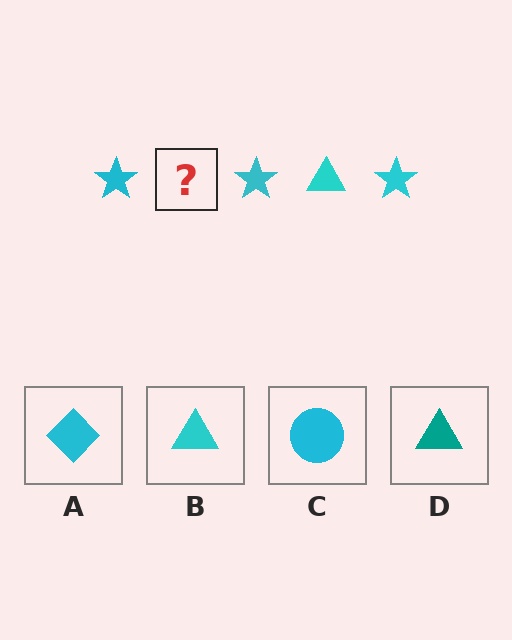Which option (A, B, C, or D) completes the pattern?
B.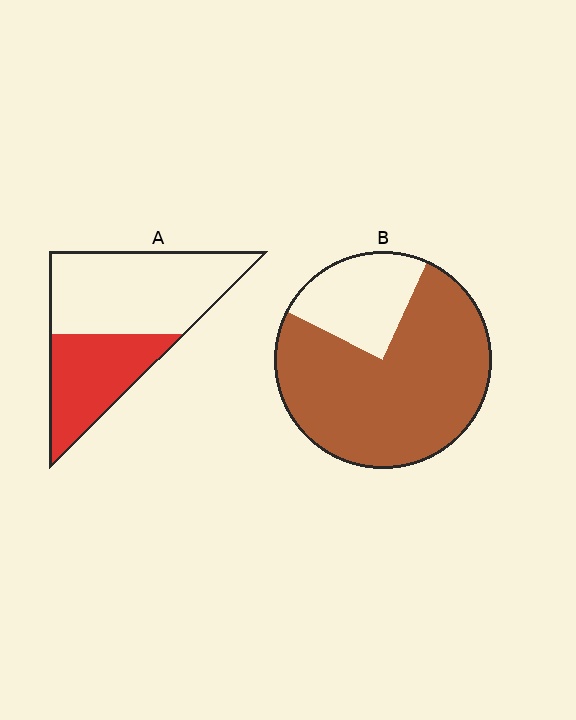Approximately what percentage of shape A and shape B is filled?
A is approximately 40% and B is approximately 75%.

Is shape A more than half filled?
No.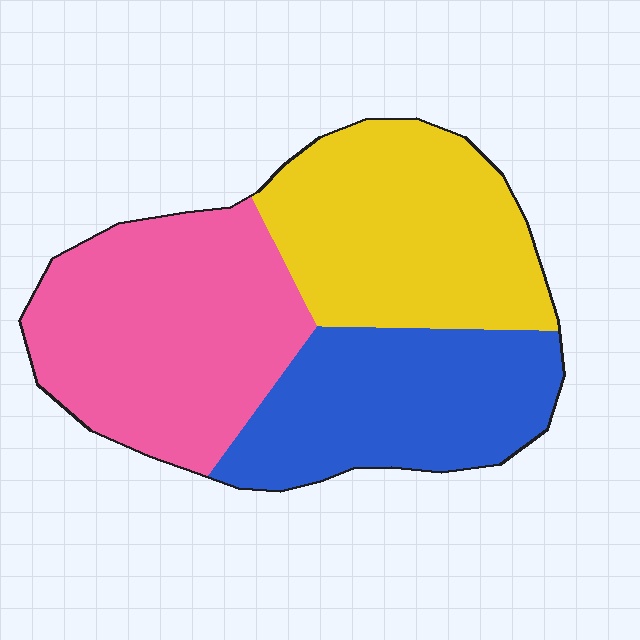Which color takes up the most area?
Pink, at roughly 40%.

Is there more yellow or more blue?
Yellow.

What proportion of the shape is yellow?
Yellow covers roughly 35% of the shape.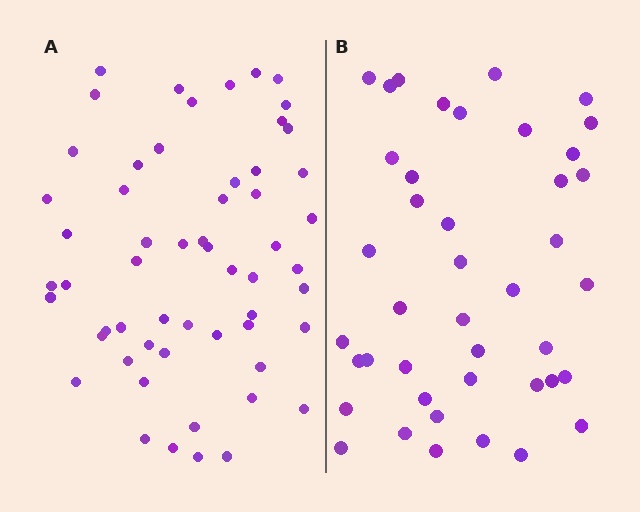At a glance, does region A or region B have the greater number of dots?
Region A (the left region) has more dots.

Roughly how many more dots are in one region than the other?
Region A has approximately 15 more dots than region B.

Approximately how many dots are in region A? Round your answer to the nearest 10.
About 60 dots. (The exact count is 57, which rounds to 60.)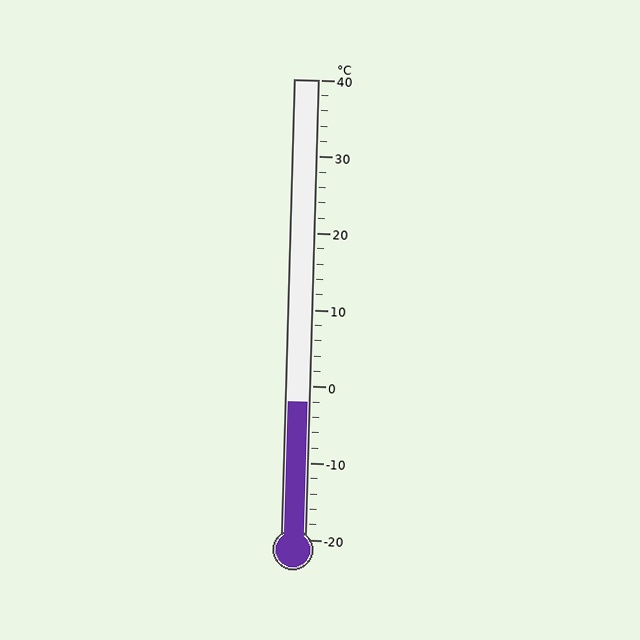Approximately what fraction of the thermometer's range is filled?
The thermometer is filled to approximately 30% of its range.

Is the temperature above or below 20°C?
The temperature is below 20°C.